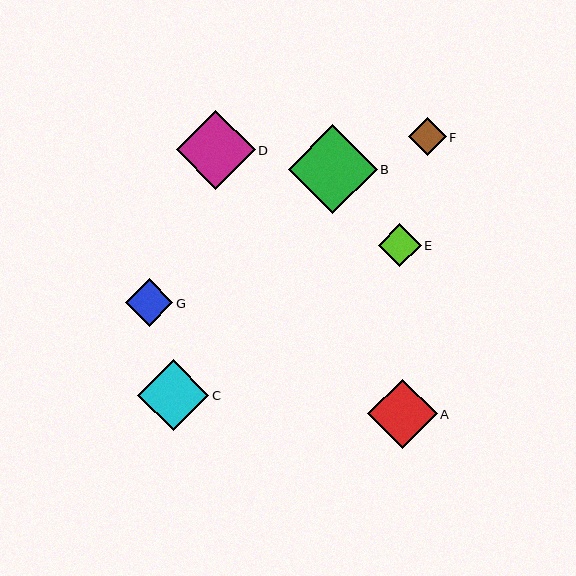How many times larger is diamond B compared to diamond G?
Diamond B is approximately 1.9 times the size of diamond G.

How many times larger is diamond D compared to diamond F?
Diamond D is approximately 2.1 times the size of diamond F.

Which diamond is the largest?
Diamond B is the largest with a size of approximately 89 pixels.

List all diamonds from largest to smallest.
From largest to smallest: B, D, C, A, G, E, F.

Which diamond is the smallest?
Diamond F is the smallest with a size of approximately 38 pixels.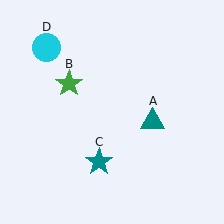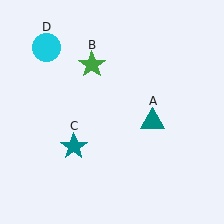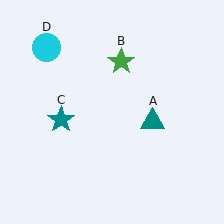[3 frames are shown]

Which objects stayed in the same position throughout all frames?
Teal triangle (object A) and cyan circle (object D) remained stationary.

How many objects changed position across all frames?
2 objects changed position: green star (object B), teal star (object C).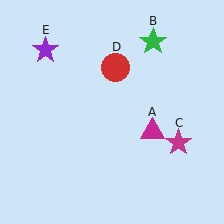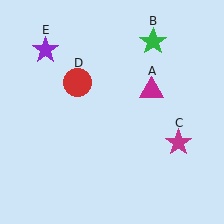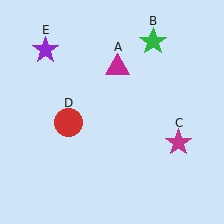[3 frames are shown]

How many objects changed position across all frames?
2 objects changed position: magenta triangle (object A), red circle (object D).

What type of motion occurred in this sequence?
The magenta triangle (object A), red circle (object D) rotated counterclockwise around the center of the scene.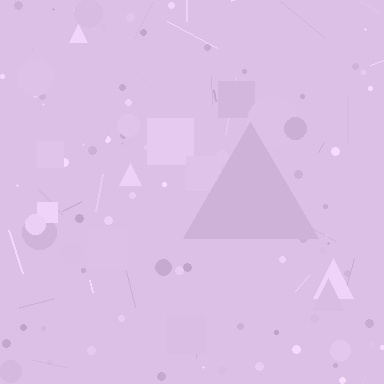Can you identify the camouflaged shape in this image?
The camouflaged shape is a triangle.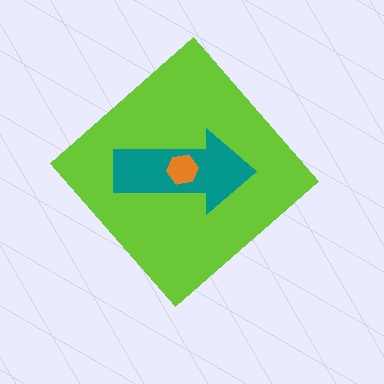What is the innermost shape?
The orange hexagon.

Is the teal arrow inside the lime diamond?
Yes.